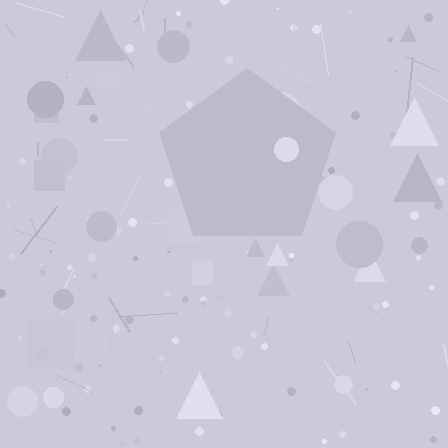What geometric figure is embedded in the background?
A pentagon is embedded in the background.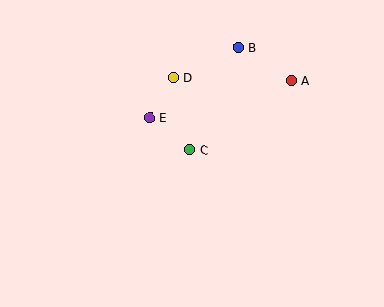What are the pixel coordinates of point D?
Point D is at (173, 77).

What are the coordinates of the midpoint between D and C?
The midpoint between D and C is at (182, 114).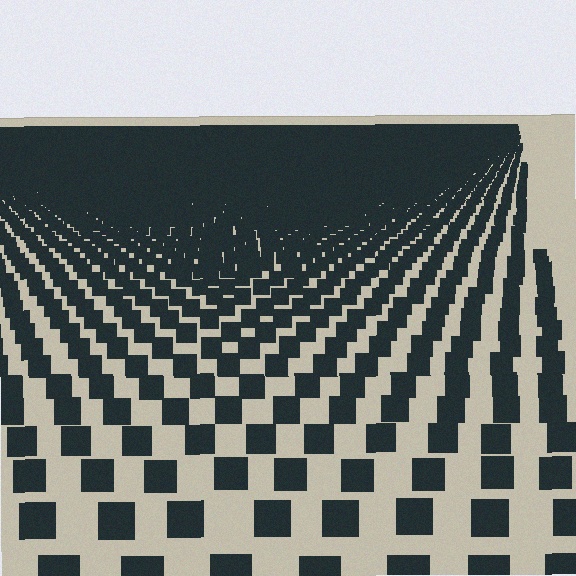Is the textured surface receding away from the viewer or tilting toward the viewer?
The surface is receding away from the viewer. Texture elements get smaller and denser toward the top.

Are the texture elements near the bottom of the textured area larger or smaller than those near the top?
Larger. Near the bottom, elements are closer to the viewer and appear at a bigger on-screen size.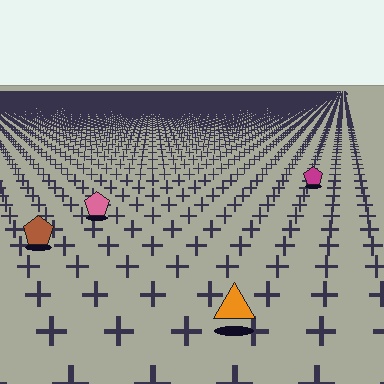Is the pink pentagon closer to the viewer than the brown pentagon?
No. The brown pentagon is closer — you can tell from the texture gradient: the ground texture is coarser near it.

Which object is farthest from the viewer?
The magenta pentagon is farthest from the viewer. It appears smaller and the ground texture around it is denser.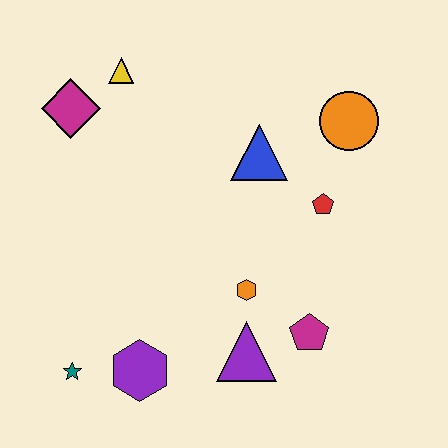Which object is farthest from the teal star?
The orange circle is farthest from the teal star.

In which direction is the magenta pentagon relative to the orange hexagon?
The magenta pentagon is to the right of the orange hexagon.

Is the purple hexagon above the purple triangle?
No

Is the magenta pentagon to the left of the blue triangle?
No